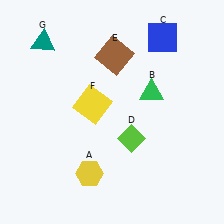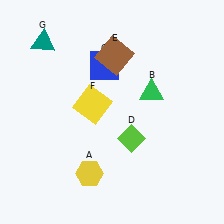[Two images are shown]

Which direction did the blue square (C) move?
The blue square (C) moved left.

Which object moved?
The blue square (C) moved left.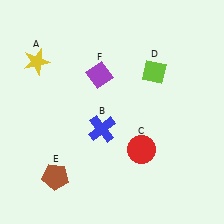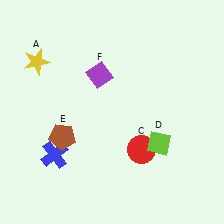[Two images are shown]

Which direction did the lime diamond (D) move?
The lime diamond (D) moved down.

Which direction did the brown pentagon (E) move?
The brown pentagon (E) moved up.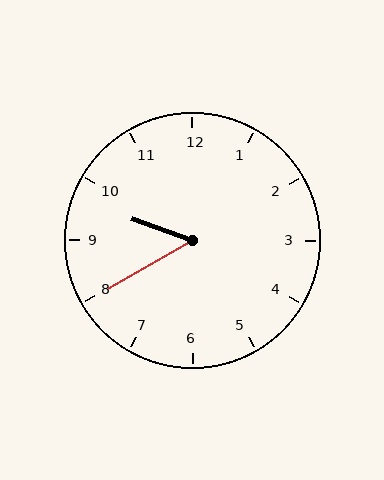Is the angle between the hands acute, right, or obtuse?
It is acute.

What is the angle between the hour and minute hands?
Approximately 50 degrees.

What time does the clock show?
9:40.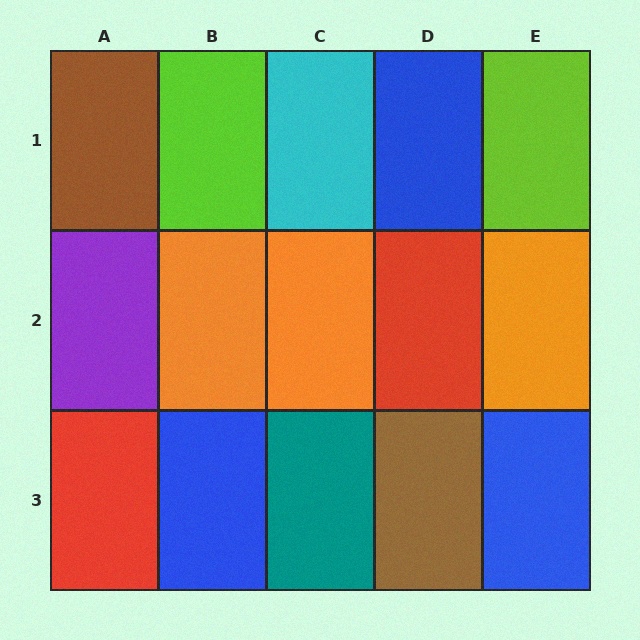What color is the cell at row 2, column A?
Purple.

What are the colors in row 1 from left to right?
Brown, lime, cyan, blue, lime.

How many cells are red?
2 cells are red.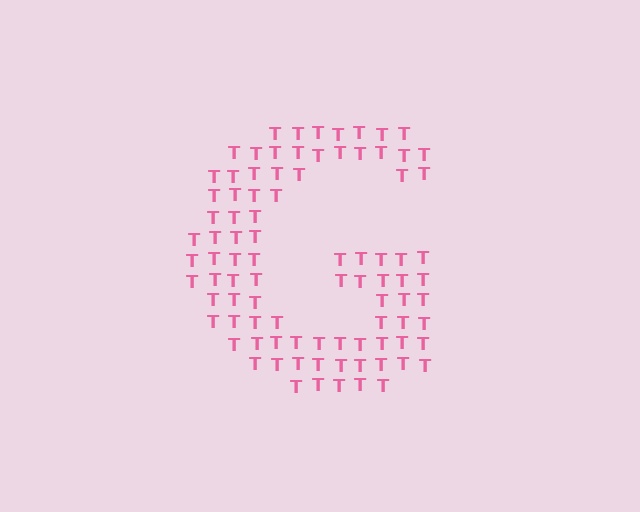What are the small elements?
The small elements are letter T's.